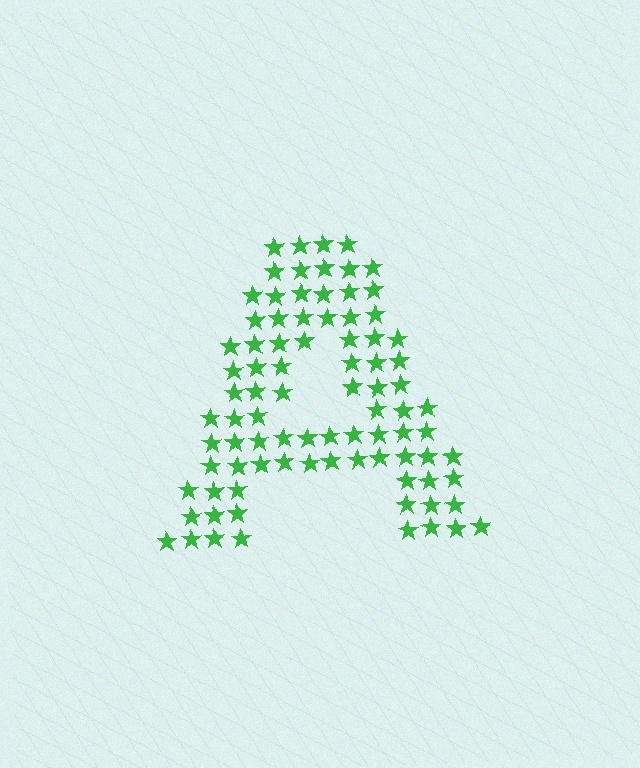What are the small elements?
The small elements are stars.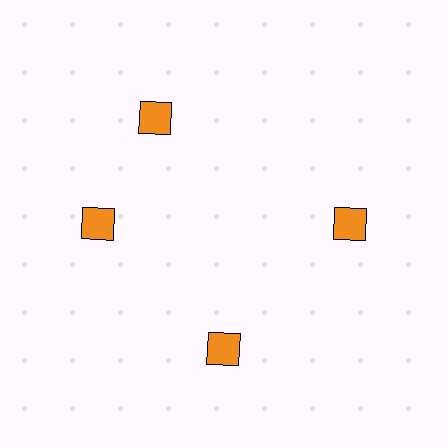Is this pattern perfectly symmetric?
No. The 4 orange squares are arranged in a ring, but one element near the 12 o'clock position is rotated out of alignment along the ring, breaking the 4-fold rotational symmetry.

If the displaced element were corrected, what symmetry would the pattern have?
It would have 4-fold rotational symmetry — the pattern would map onto itself every 90 degrees.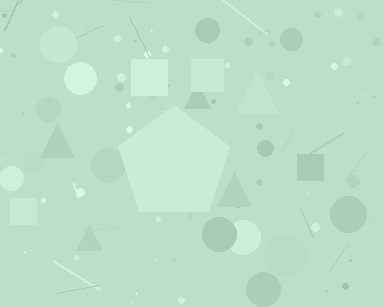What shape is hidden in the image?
A pentagon is hidden in the image.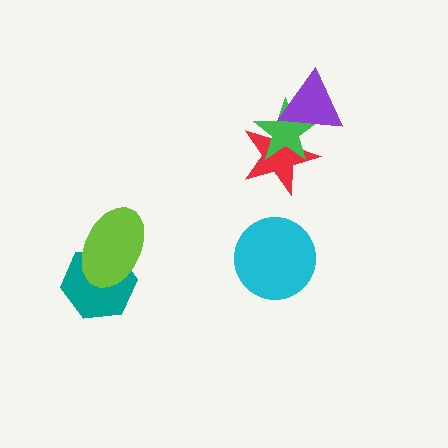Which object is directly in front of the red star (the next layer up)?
The green star is directly in front of the red star.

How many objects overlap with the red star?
2 objects overlap with the red star.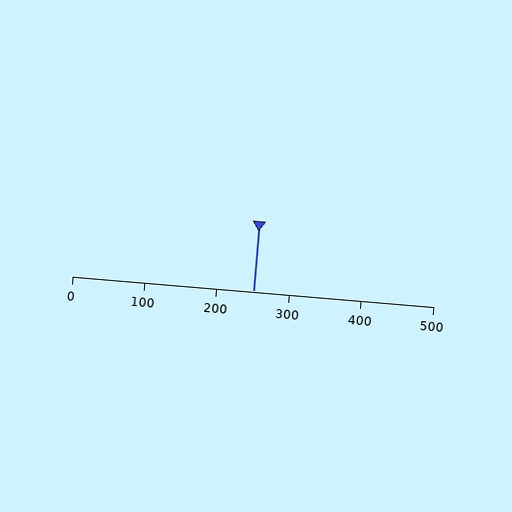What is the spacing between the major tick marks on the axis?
The major ticks are spaced 100 apart.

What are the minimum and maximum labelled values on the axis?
The axis runs from 0 to 500.